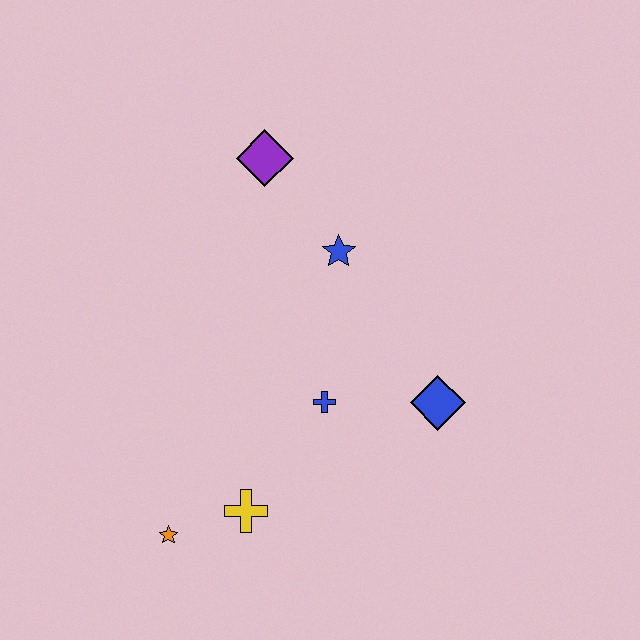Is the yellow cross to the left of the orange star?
No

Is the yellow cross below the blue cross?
Yes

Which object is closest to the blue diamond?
The blue cross is closest to the blue diamond.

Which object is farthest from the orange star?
The purple diamond is farthest from the orange star.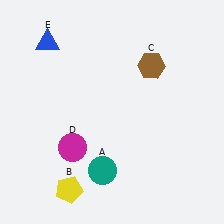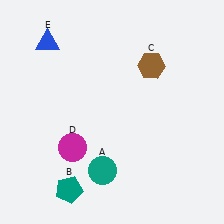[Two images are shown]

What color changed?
The pentagon (B) changed from yellow in Image 1 to teal in Image 2.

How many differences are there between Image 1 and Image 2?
There is 1 difference between the two images.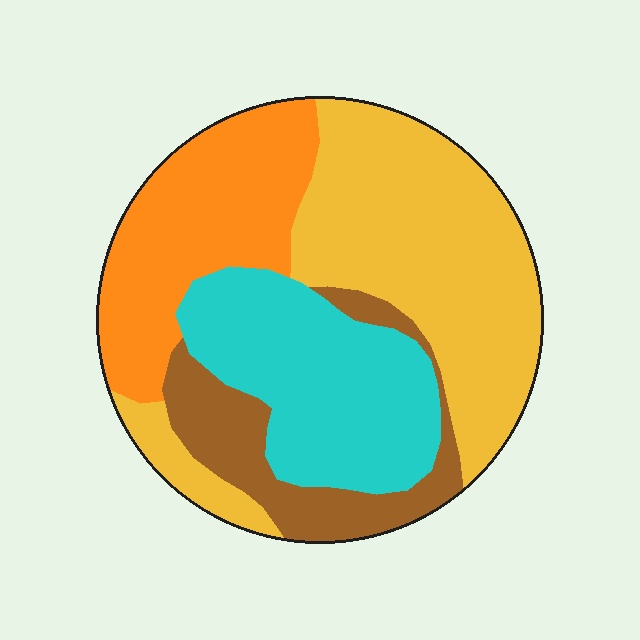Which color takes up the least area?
Brown, at roughly 15%.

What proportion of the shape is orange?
Orange covers about 25% of the shape.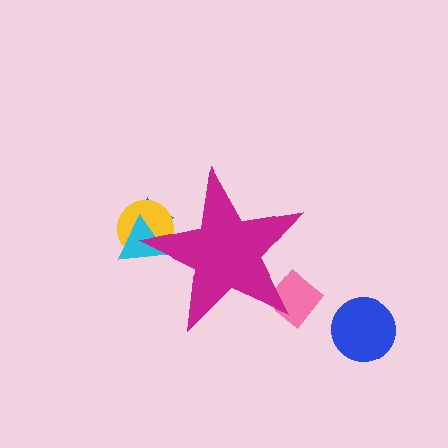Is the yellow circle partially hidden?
Yes, the yellow circle is partially hidden behind the magenta star.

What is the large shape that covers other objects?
A magenta star.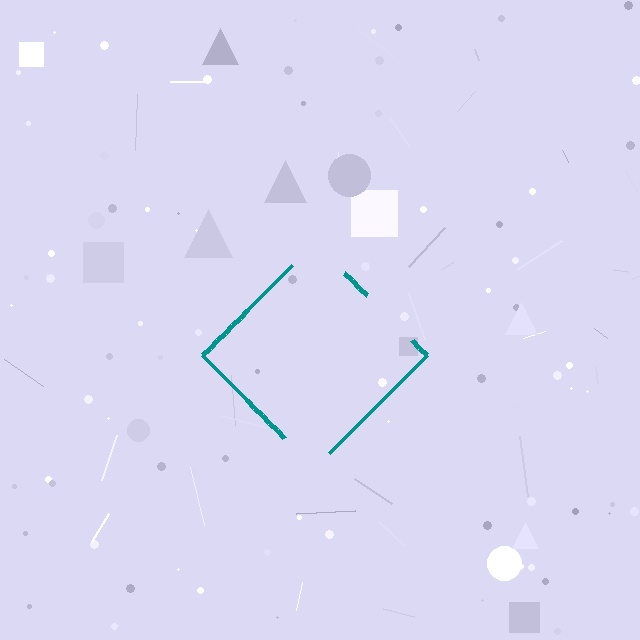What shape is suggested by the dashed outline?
The dashed outline suggests a diamond.